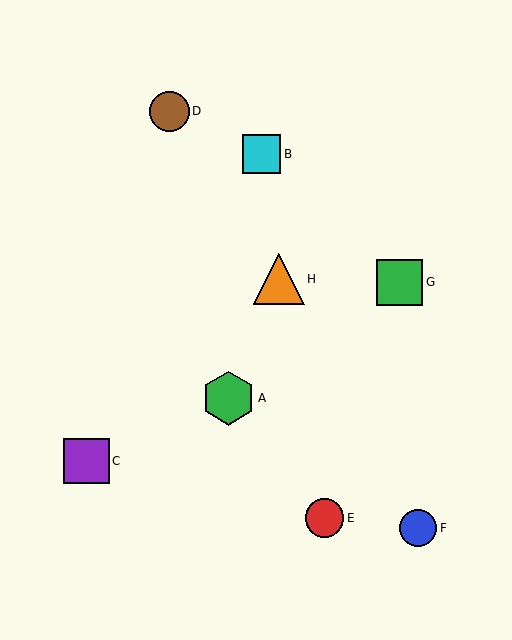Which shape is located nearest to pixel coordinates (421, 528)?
The blue circle (labeled F) at (418, 528) is nearest to that location.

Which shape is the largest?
The green hexagon (labeled A) is the largest.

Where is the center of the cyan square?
The center of the cyan square is at (261, 154).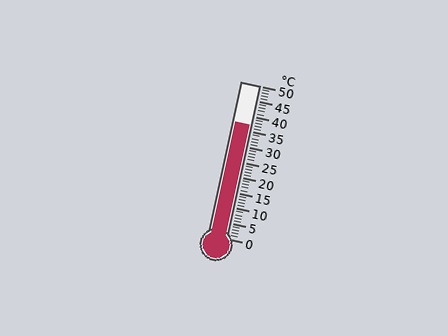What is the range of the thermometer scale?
The thermometer scale ranges from 0°C to 50°C.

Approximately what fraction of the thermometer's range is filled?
The thermometer is filled to approximately 75% of its range.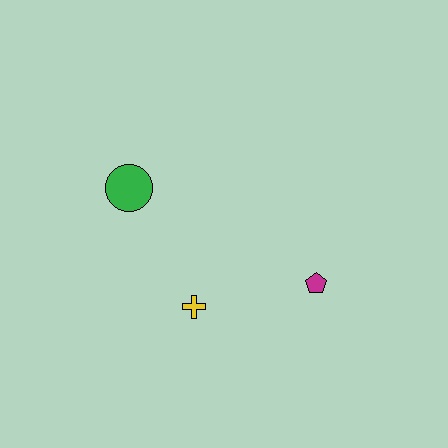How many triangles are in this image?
There are no triangles.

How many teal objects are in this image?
There are no teal objects.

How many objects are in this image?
There are 3 objects.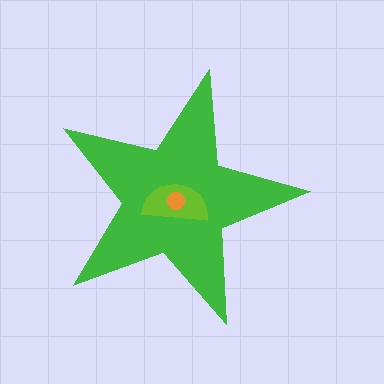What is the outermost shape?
The green star.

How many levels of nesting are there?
3.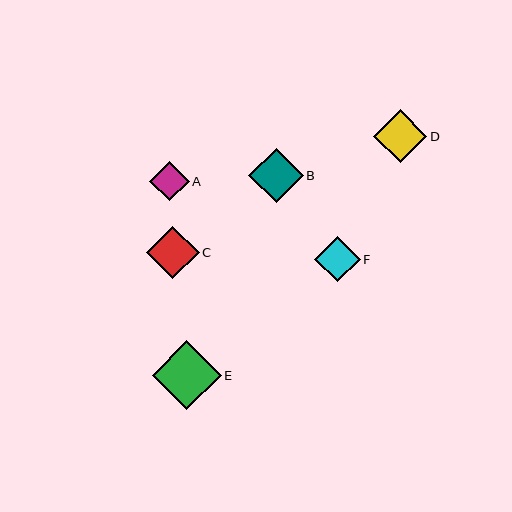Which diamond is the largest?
Diamond E is the largest with a size of approximately 68 pixels.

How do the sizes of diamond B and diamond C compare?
Diamond B and diamond C are approximately the same size.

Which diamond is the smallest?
Diamond A is the smallest with a size of approximately 39 pixels.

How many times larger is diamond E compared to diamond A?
Diamond E is approximately 1.7 times the size of diamond A.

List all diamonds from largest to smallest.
From largest to smallest: E, B, D, C, F, A.